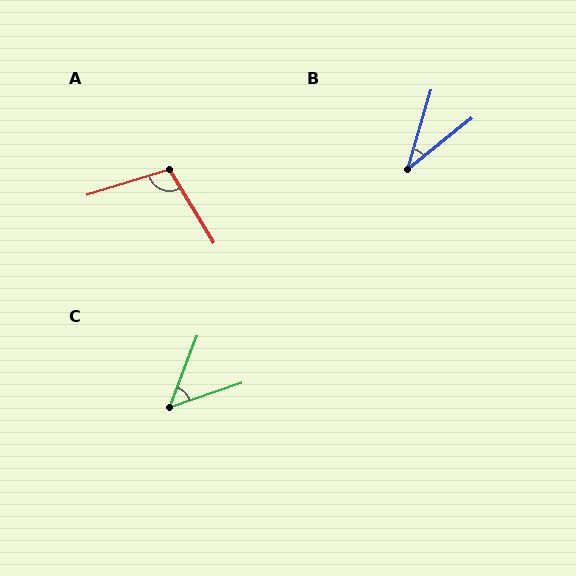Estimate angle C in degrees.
Approximately 51 degrees.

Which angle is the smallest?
B, at approximately 35 degrees.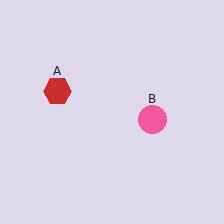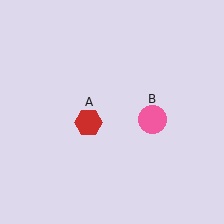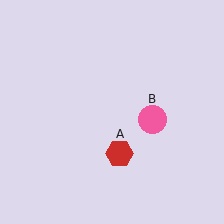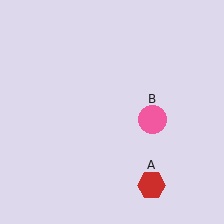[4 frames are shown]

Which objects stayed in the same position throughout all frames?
Pink circle (object B) remained stationary.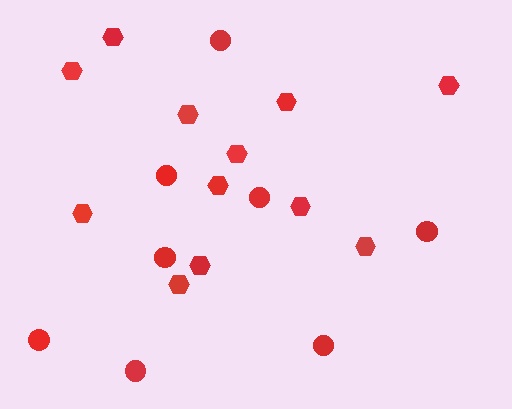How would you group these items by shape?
There are 2 groups: one group of hexagons (12) and one group of circles (8).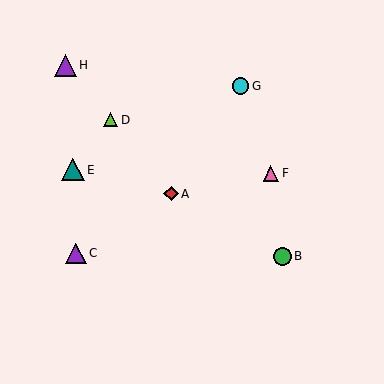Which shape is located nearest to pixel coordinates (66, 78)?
The purple triangle (labeled H) at (65, 65) is nearest to that location.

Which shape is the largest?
The teal triangle (labeled E) is the largest.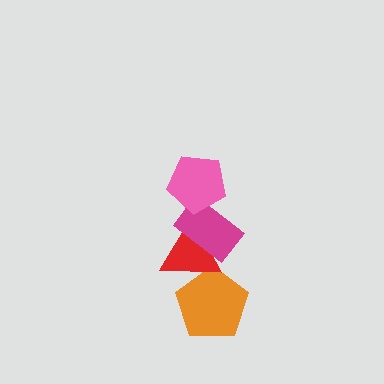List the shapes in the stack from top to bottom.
From top to bottom: the pink pentagon, the magenta rectangle, the red triangle, the orange pentagon.